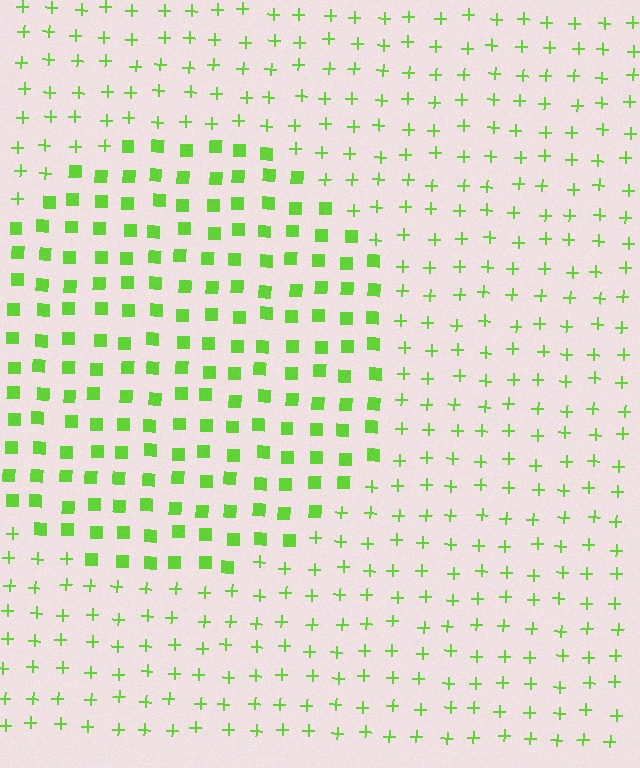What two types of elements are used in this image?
The image uses squares inside the circle region and plus signs outside it.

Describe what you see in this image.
The image is filled with small lime elements arranged in a uniform grid. A circle-shaped region contains squares, while the surrounding area contains plus signs. The boundary is defined purely by the change in element shape.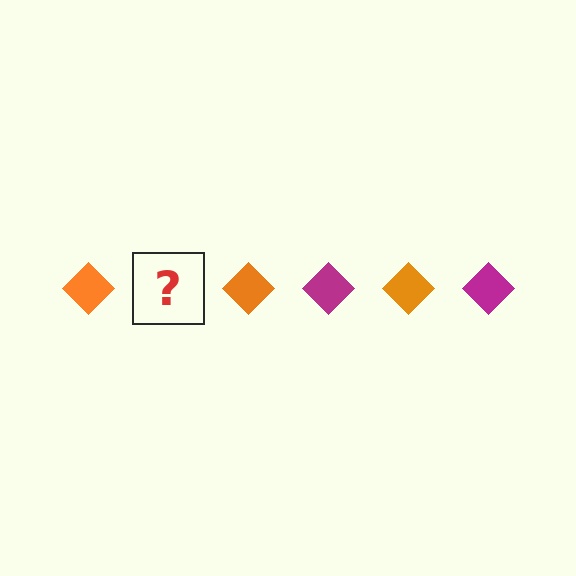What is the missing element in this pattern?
The missing element is a magenta diamond.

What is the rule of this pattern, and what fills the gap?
The rule is that the pattern cycles through orange, magenta diamonds. The gap should be filled with a magenta diamond.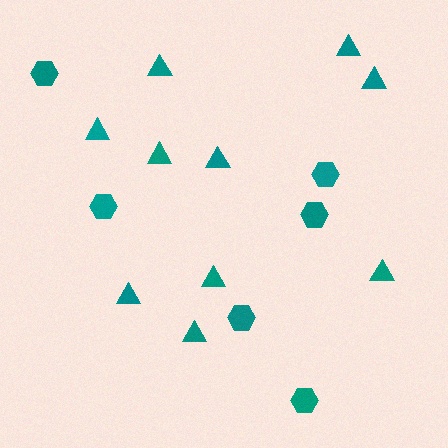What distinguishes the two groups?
There are 2 groups: one group of hexagons (6) and one group of triangles (10).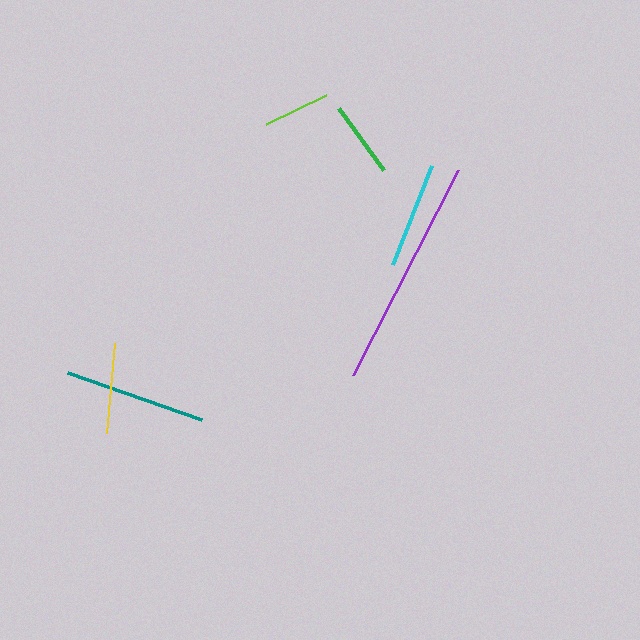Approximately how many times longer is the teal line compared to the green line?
The teal line is approximately 1.8 times the length of the green line.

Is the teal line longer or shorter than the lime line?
The teal line is longer than the lime line.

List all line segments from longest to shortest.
From longest to shortest: purple, teal, cyan, yellow, green, lime.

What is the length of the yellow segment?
The yellow segment is approximately 91 pixels long.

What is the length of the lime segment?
The lime segment is approximately 66 pixels long.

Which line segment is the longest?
The purple line is the longest at approximately 231 pixels.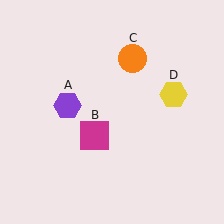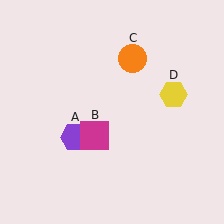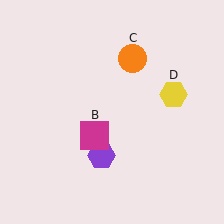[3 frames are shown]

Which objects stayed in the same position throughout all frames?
Magenta square (object B) and orange circle (object C) and yellow hexagon (object D) remained stationary.